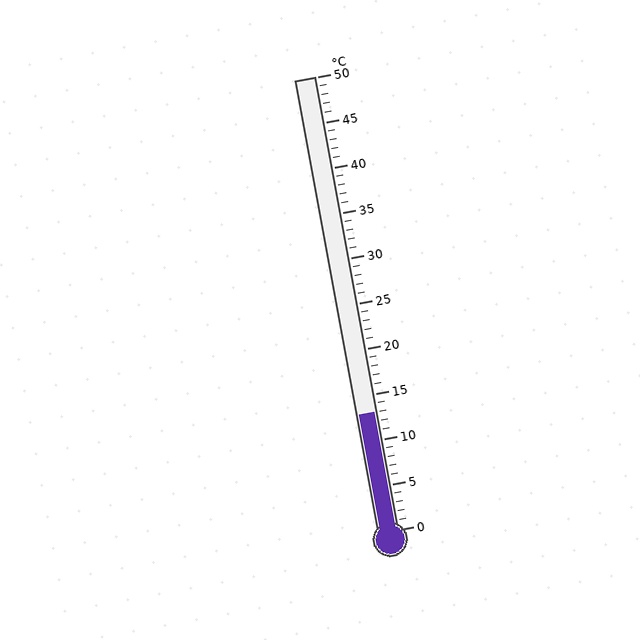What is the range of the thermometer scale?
The thermometer scale ranges from 0°C to 50°C.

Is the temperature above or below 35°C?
The temperature is below 35°C.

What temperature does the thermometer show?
The thermometer shows approximately 13°C.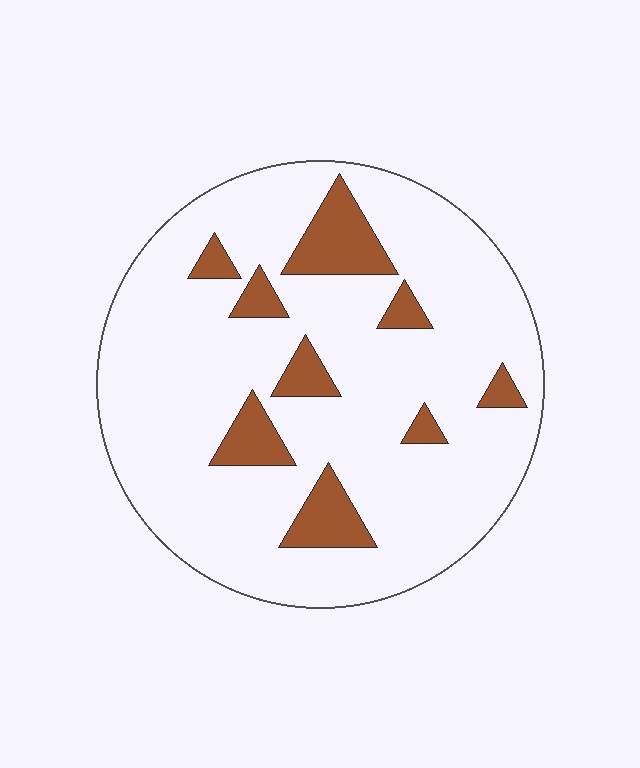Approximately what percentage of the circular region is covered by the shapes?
Approximately 15%.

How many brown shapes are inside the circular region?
9.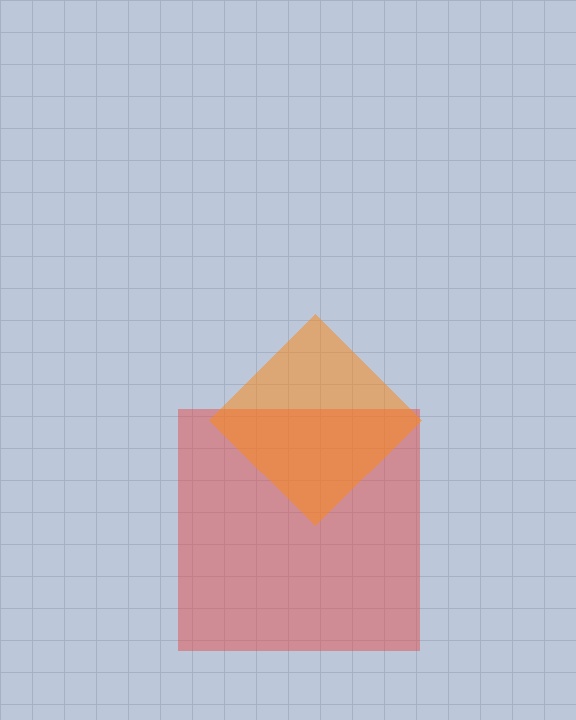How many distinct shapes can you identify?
There are 2 distinct shapes: a red square, an orange diamond.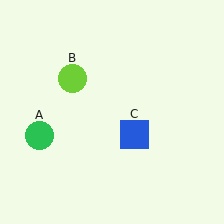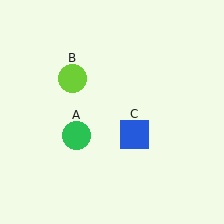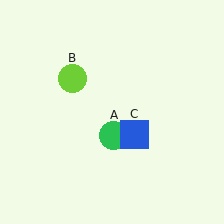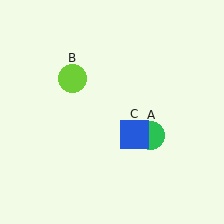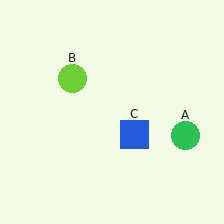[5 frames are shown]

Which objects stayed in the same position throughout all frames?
Lime circle (object B) and blue square (object C) remained stationary.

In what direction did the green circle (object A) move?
The green circle (object A) moved right.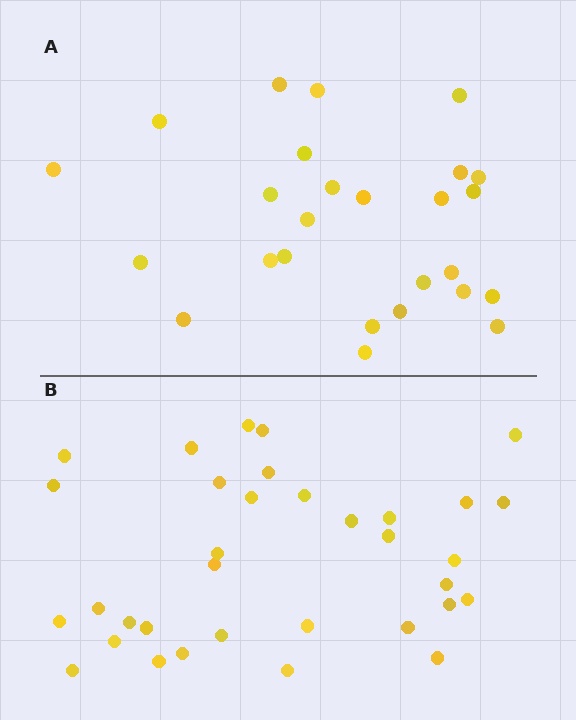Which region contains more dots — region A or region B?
Region B (the bottom region) has more dots.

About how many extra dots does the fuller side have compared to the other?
Region B has roughly 8 or so more dots than region A.